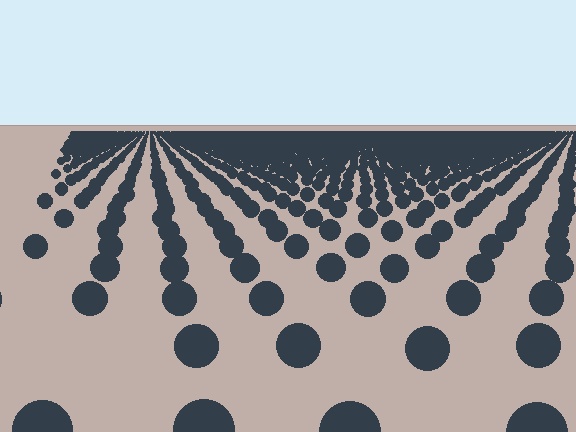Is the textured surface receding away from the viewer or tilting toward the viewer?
The surface is receding away from the viewer. Texture elements get smaller and denser toward the top.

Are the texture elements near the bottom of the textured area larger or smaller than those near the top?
Larger. Near the bottom, elements are closer to the viewer and appear at a bigger on-screen size.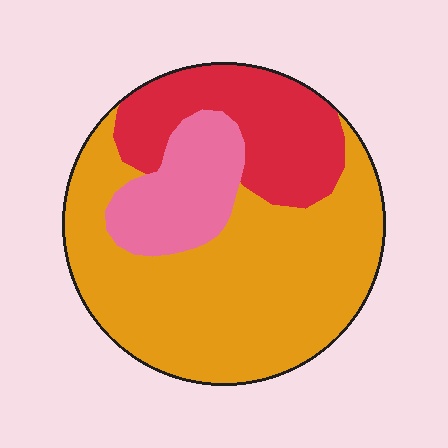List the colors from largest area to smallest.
From largest to smallest: orange, red, pink.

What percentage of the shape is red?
Red covers 24% of the shape.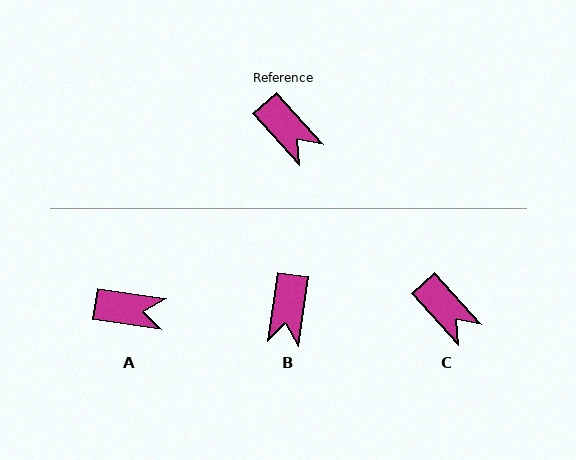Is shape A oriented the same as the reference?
No, it is off by about 40 degrees.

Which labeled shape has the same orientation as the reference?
C.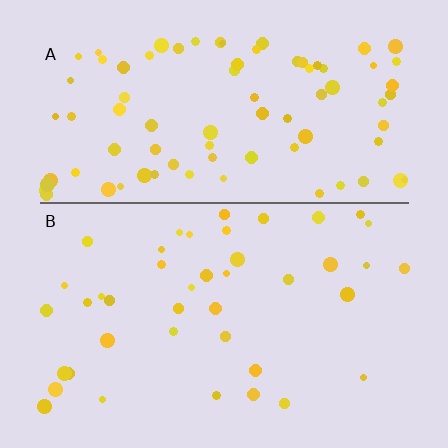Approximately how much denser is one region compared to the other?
Approximately 2.1× — region A over region B.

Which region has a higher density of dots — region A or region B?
A (the top).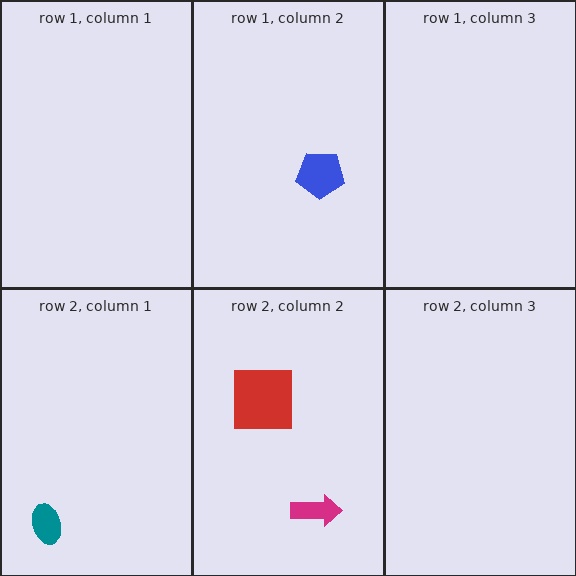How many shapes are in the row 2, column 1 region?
1.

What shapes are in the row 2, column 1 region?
The teal ellipse.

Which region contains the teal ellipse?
The row 2, column 1 region.